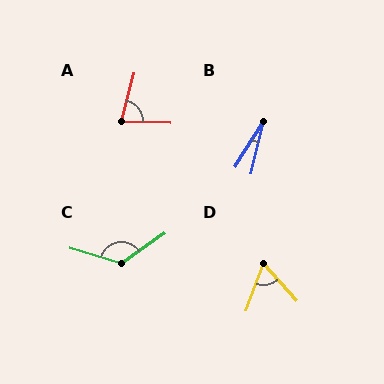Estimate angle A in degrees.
Approximately 78 degrees.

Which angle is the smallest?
B, at approximately 18 degrees.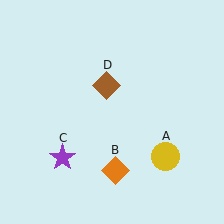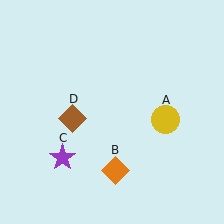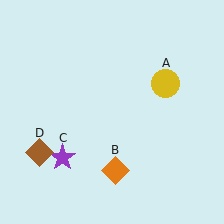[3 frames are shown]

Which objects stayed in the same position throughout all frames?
Orange diamond (object B) and purple star (object C) remained stationary.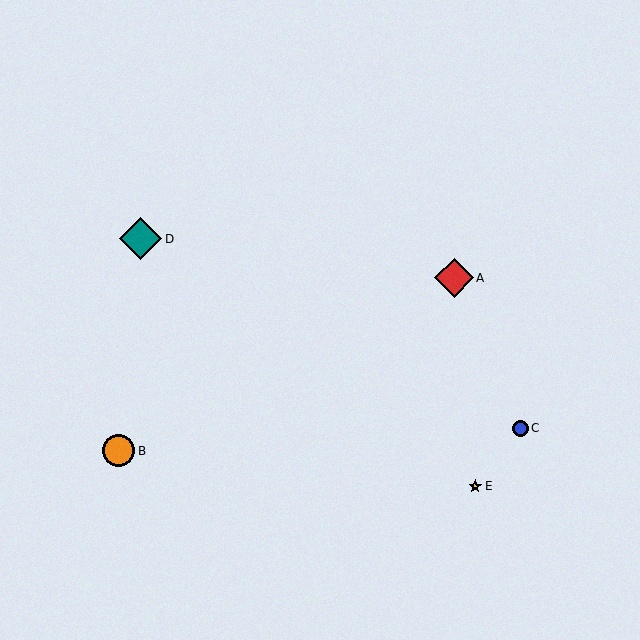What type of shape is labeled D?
Shape D is a teal diamond.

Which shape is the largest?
The teal diamond (labeled D) is the largest.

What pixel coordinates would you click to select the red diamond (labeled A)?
Click at (454, 278) to select the red diamond A.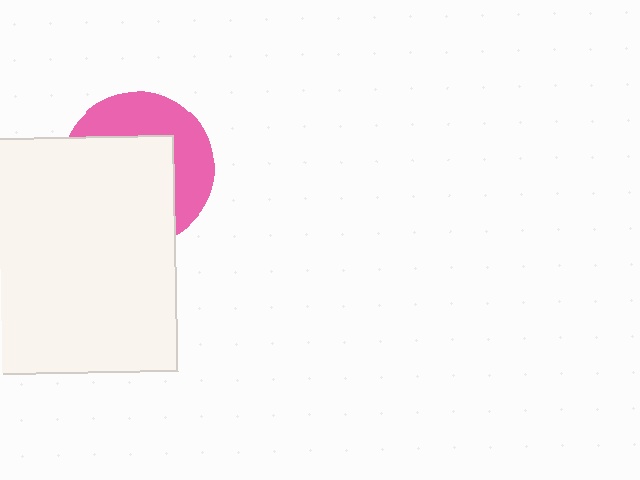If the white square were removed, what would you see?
You would see the complete pink circle.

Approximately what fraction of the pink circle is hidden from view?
Roughly 59% of the pink circle is hidden behind the white square.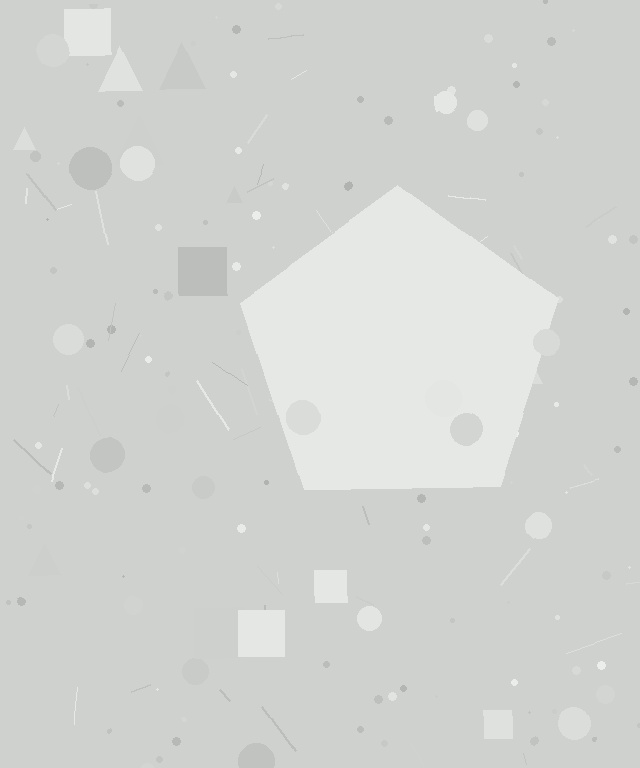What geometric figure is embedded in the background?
A pentagon is embedded in the background.